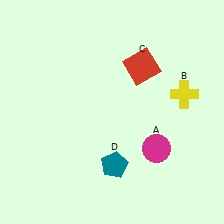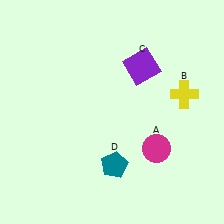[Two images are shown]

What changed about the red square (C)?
In Image 1, C is red. In Image 2, it changed to purple.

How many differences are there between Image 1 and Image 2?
There is 1 difference between the two images.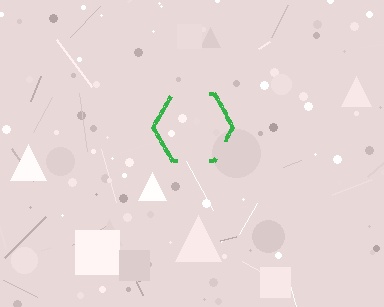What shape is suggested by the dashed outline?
The dashed outline suggests a hexagon.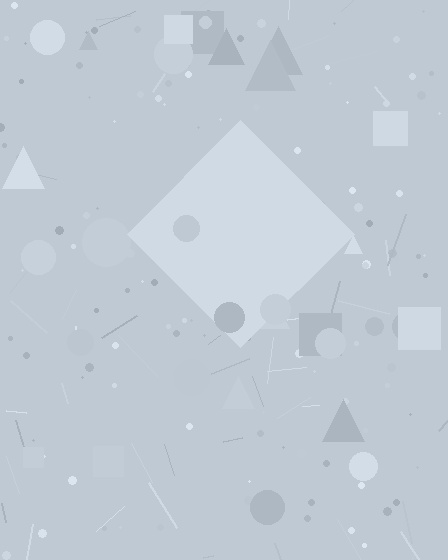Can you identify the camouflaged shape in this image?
The camouflaged shape is a diamond.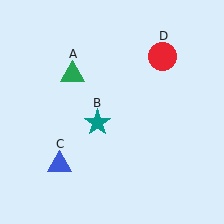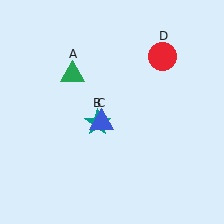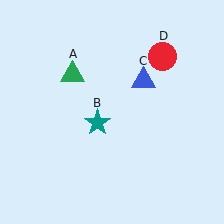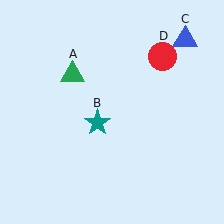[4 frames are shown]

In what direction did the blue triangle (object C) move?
The blue triangle (object C) moved up and to the right.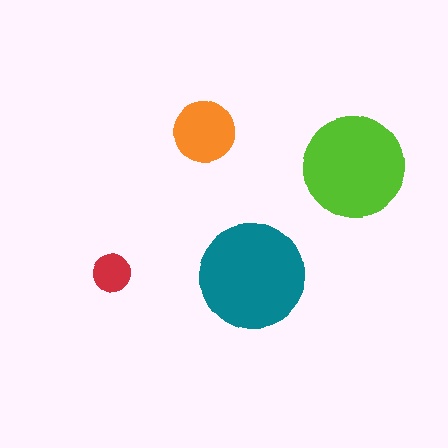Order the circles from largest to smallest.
the teal one, the lime one, the orange one, the red one.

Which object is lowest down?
The teal circle is bottommost.